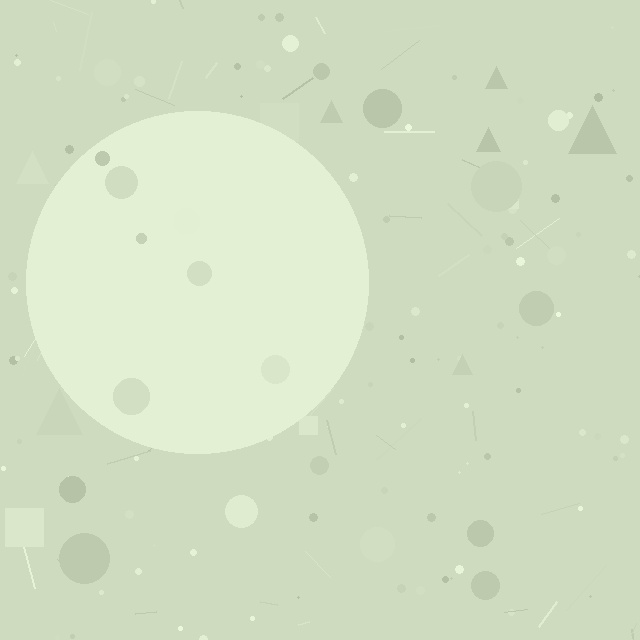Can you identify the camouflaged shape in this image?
The camouflaged shape is a circle.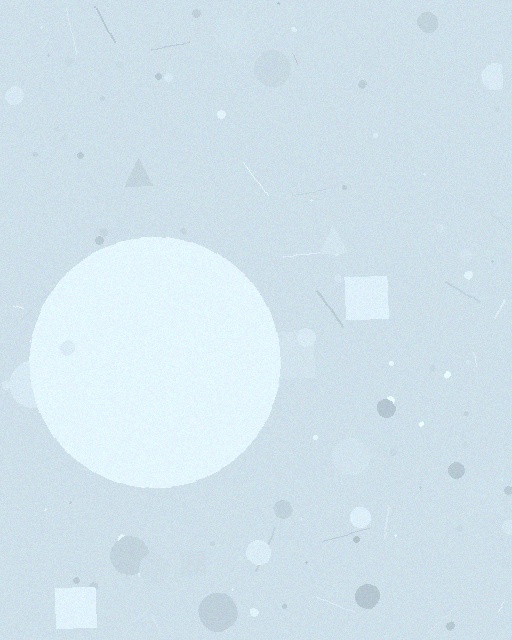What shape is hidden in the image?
A circle is hidden in the image.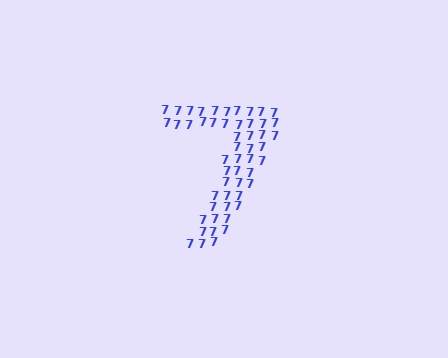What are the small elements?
The small elements are digit 7's.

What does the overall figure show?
The overall figure shows the digit 7.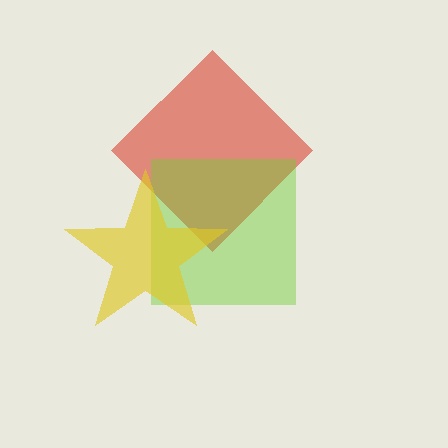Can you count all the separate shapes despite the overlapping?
Yes, there are 3 separate shapes.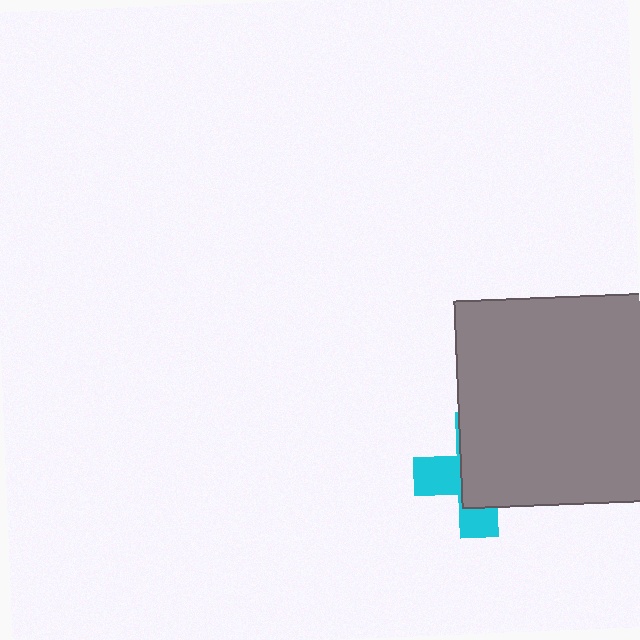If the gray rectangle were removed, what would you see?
You would see the complete cyan cross.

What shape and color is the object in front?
The object in front is a gray rectangle.